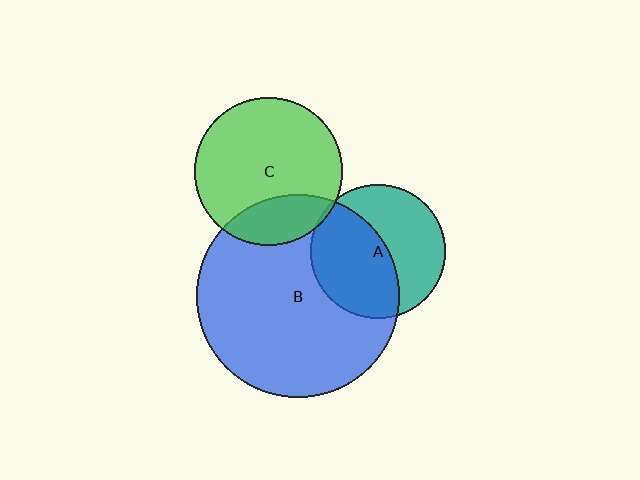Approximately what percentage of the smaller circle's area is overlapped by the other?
Approximately 20%.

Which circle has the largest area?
Circle B (blue).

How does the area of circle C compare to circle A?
Approximately 1.2 times.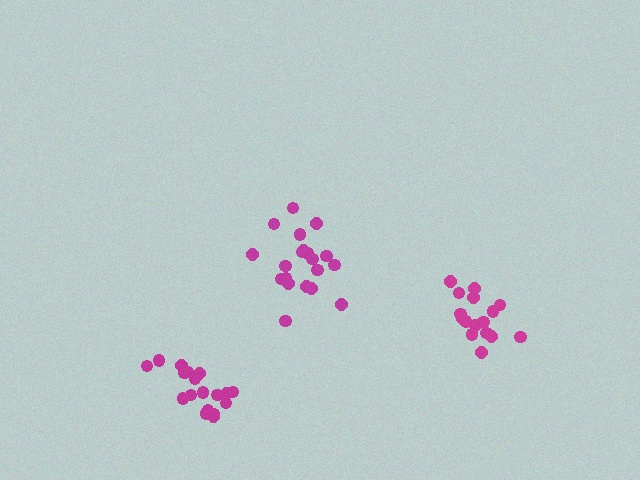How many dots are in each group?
Group 1: 20 dots, Group 2: 16 dots, Group 3: 18 dots (54 total).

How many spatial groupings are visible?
There are 3 spatial groupings.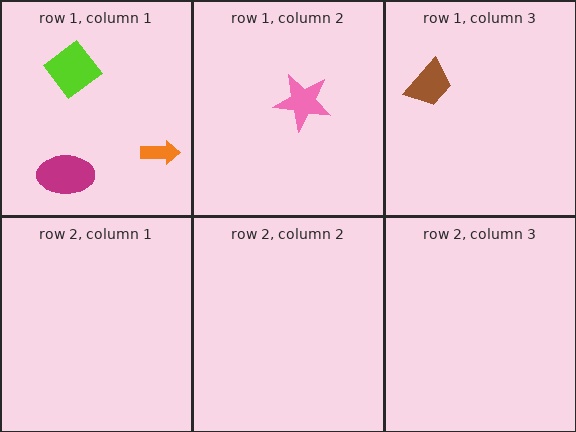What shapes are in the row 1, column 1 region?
The magenta ellipse, the lime diamond, the orange arrow.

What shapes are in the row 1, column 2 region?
The pink star.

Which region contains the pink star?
The row 1, column 2 region.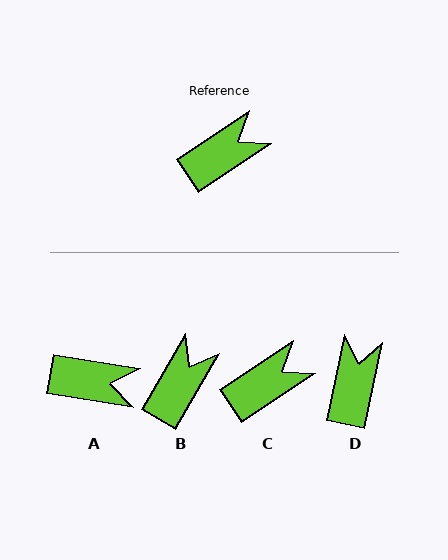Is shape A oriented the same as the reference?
No, it is off by about 43 degrees.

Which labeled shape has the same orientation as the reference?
C.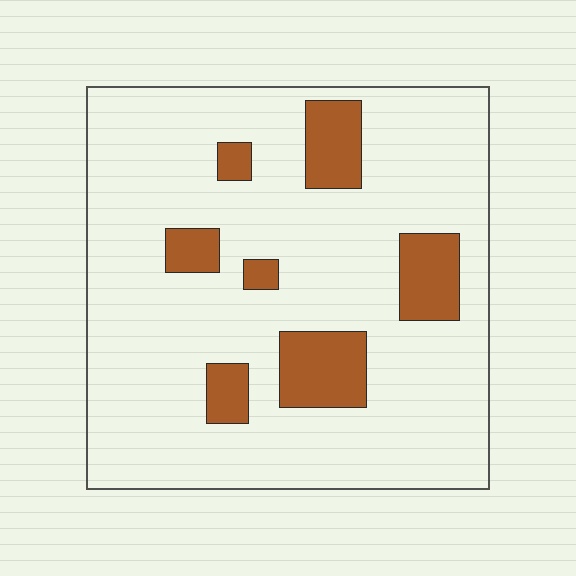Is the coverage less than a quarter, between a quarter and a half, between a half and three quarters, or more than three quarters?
Less than a quarter.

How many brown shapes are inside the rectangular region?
7.